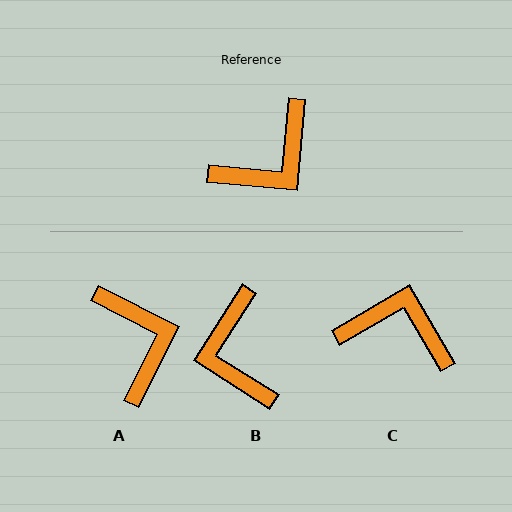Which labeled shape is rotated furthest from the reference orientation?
C, about 125 degrees away.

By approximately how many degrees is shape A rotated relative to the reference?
Approximately 68 degrees counter-clockwise.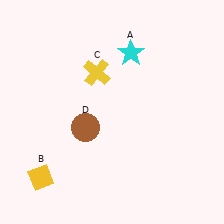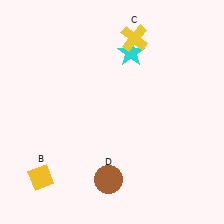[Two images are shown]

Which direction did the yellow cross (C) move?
The yellow cross (C) moved right.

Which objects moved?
The objects that moved are: the yellow cross (C), the brown circle (D).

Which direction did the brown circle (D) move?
The brown circle (D) moved down.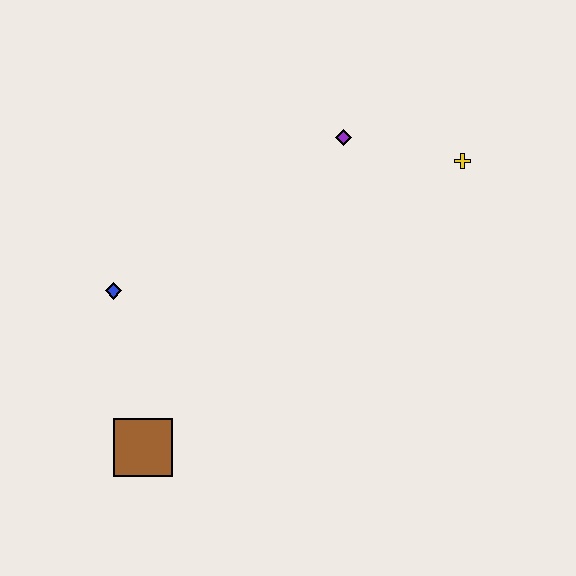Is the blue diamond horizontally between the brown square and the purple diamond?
No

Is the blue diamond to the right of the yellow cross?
No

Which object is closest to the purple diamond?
The yellow cross is closest to the purple diamond.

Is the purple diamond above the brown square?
Yes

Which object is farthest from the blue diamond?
The yellow cross is farthest from the blue diamond.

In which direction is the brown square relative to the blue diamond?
The brown square is below the blue diamond.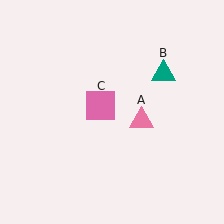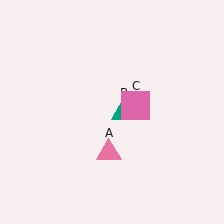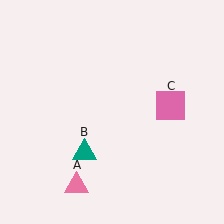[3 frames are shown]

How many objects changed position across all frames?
3 objects changed position: pink triangle (object A), teal triangle (object B), pink square (object C).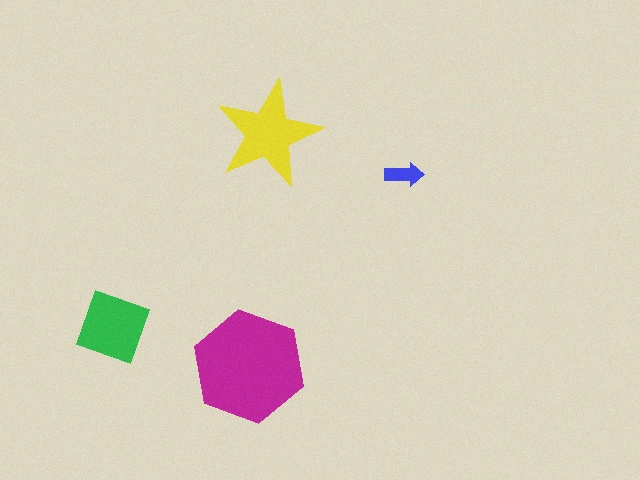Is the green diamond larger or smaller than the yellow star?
Smaller.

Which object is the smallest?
The blue arrow.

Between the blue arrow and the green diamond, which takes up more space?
The green diamond.